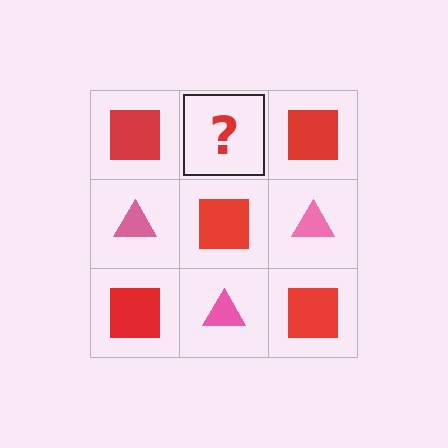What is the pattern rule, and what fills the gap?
The rule is that it alternates red square and pink triangle in a checkerboard pattern. The gap should be filled with a pink triangle.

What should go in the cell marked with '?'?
The missing cell should contain a pink triangle.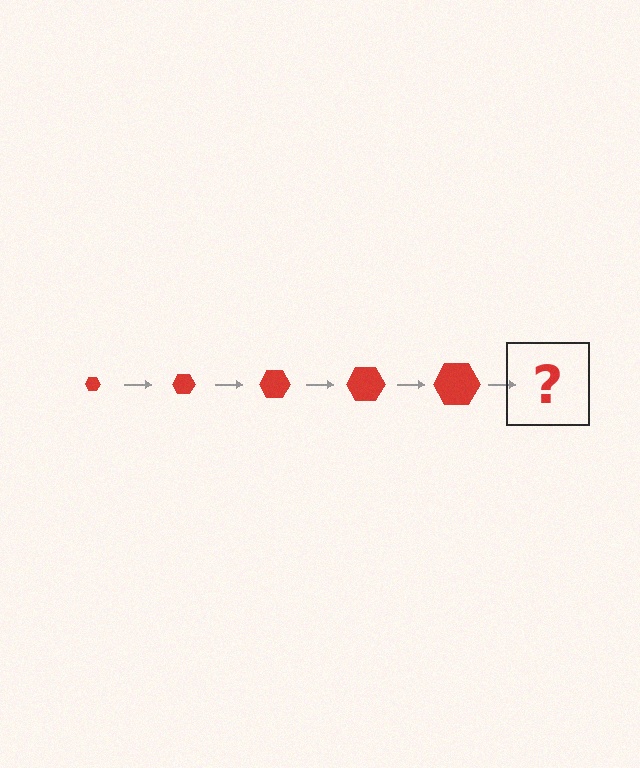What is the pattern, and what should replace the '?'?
The pattern is that the hexagon gets progressively larger each step. The '?' should be a red hexagon, larger than the previous one.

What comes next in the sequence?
The next element should be a red hexagon, larger than the previous one.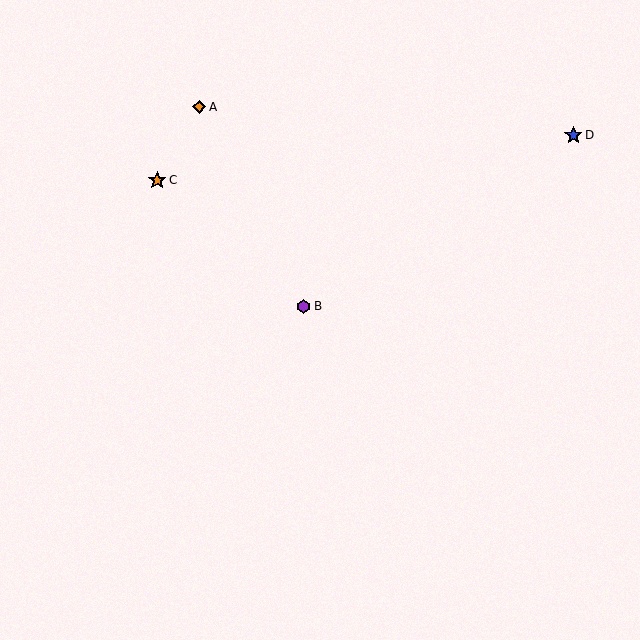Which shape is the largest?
The orange star (labeled C) is the largest.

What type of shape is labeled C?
Shape C is an orange star.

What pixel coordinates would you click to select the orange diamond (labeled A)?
Click at (199, 107) to select the orange diamond A.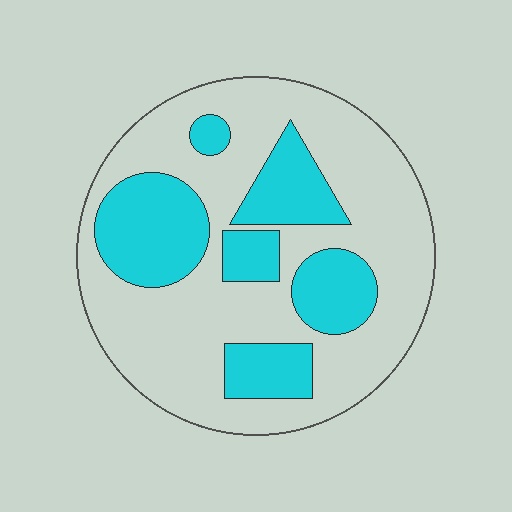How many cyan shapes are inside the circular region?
6.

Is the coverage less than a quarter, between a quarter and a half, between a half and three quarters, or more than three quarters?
Between a quarter and a half.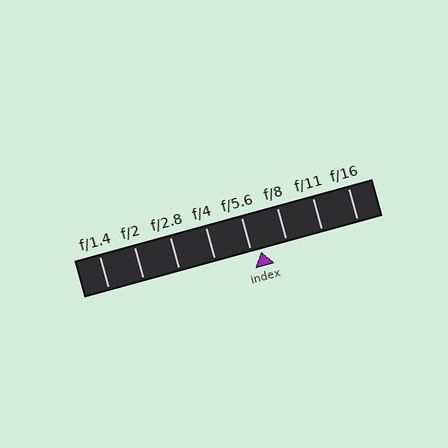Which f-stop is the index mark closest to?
The index mark is closest to f/5.6.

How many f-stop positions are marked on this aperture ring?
There are 8 f-stop positions marked.